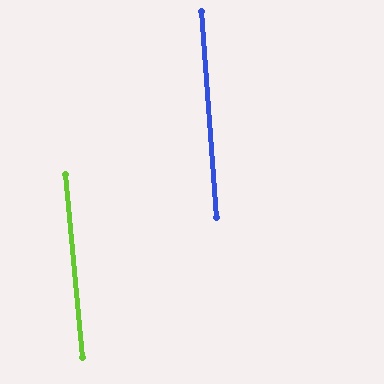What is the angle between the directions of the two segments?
Approximately 1 degree.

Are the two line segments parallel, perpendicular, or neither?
Parallel — their directions differ by only 1.2°.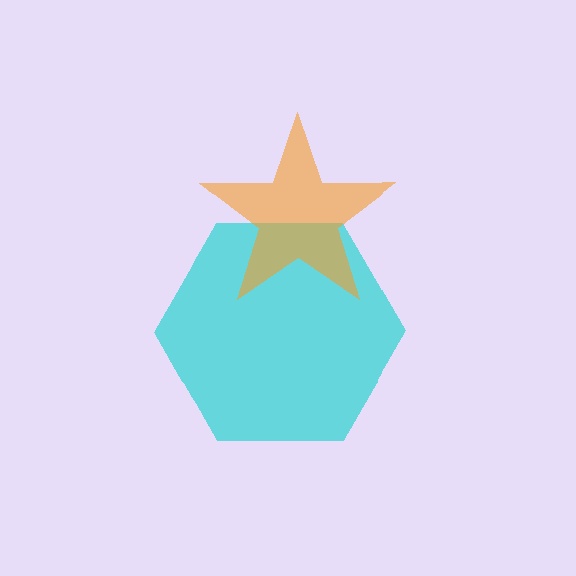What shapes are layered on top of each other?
The layered shapes are: a cyan hexagon, an orange star.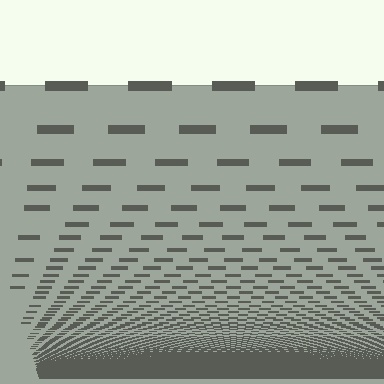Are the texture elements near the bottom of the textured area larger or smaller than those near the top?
Smaller. The gradient is inverted — elements near the bottom are smaller and denser.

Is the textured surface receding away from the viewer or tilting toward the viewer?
The surface appears to tilt toward the viewer. Texture elements get larger and sparser toward the top.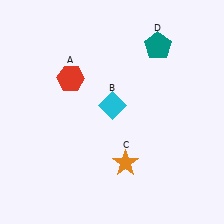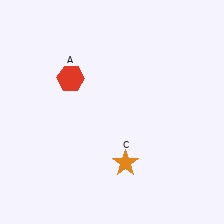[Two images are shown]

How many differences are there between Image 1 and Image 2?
There are 2 differences between the two images.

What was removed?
The cyan diamond (B), the teal pentagon (D) were removed in Image 2.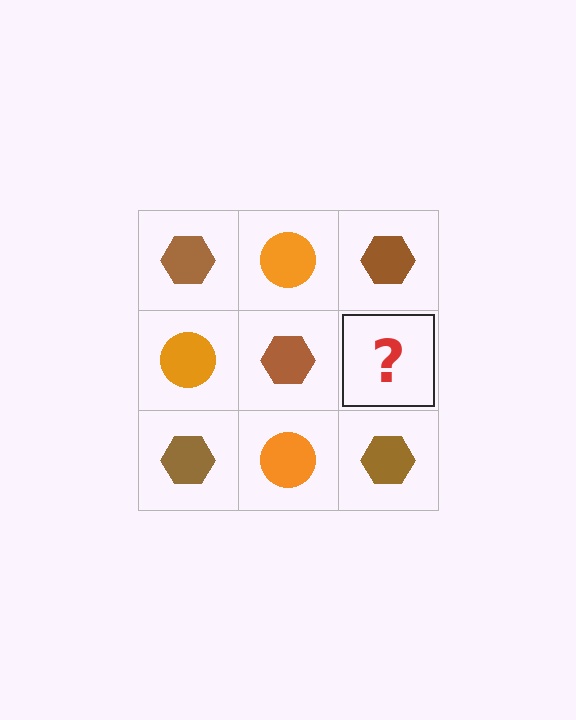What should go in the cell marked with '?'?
The missing cell should contain an orange circle.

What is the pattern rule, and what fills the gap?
The rule is that it alternates brown hexagon and orange circle in a checkerboard pattern. The gap should be filled with an orange circle.